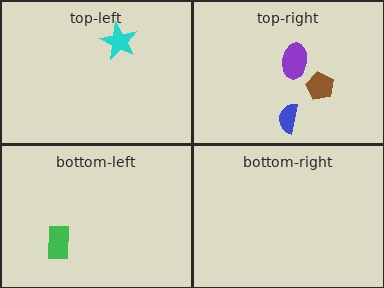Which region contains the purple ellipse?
The top-right region.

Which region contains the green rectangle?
The bottom-left region.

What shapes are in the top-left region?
The cyan star.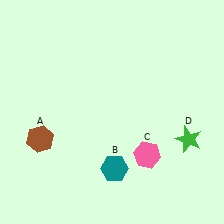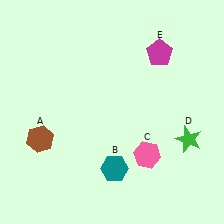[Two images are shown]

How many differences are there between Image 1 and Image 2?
There is 1 difference between the two images.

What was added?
A magenta pentagon (E) was added in Image 2.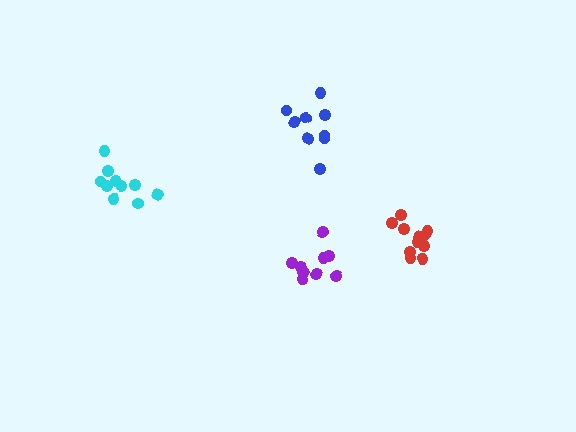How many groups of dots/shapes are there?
There are 4 groups.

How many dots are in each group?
Group 1: 9 dots, Group 2: 10 dots, Group 3: 11 dots, Group 4: 9 dots (39 total).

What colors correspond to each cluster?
The clusters are colored: purple, cyan, red, blue.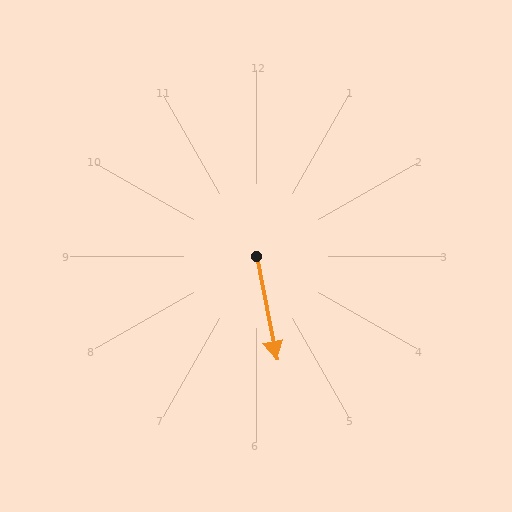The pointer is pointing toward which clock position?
Roughly 6 o'clock.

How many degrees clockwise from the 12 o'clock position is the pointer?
Approximately 169 degrees.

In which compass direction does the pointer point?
South.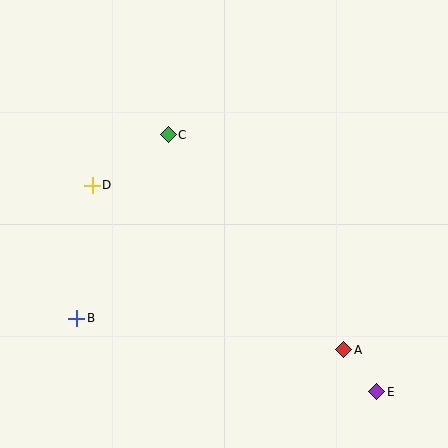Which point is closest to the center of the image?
Point C at (168, 135) is closest to the center.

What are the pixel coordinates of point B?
Point B is at (77, 318).